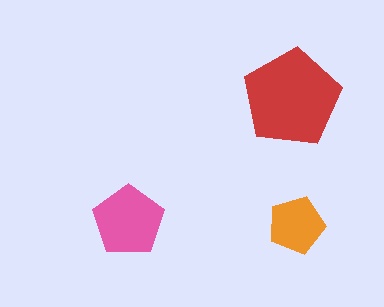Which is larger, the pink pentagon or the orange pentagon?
The pink one.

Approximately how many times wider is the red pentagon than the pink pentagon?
About 1.5 times wider.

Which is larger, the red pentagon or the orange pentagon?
The red one.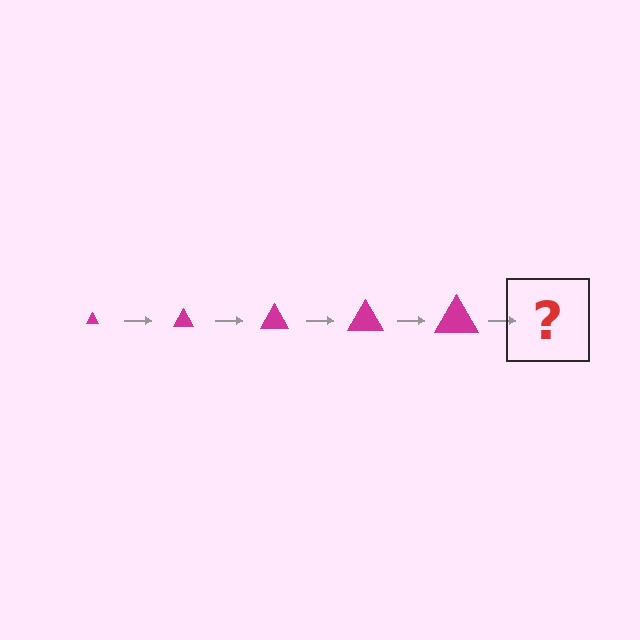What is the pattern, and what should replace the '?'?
The pattern is that the triangle gets progressively larger each step. The '?' should be a magenta triangle, larger than the previous one.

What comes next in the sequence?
The next element should be a magenta triangle, larger than the previous one.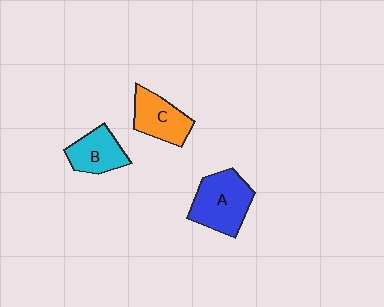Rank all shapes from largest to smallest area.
From largest to smallest: A (blue), C (orange), B (cyan).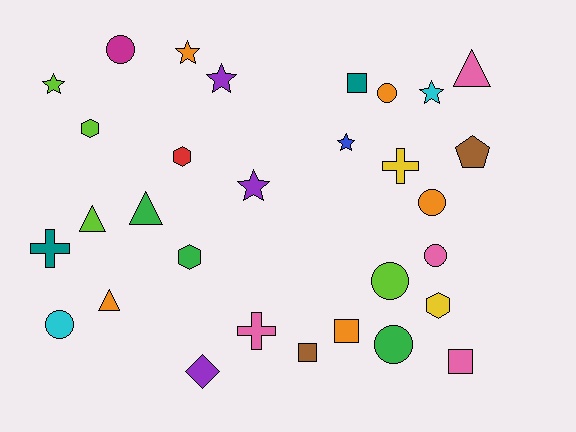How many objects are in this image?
There are 30 objects.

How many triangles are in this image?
There are 4 triangles.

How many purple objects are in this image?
There are 3 purple objects.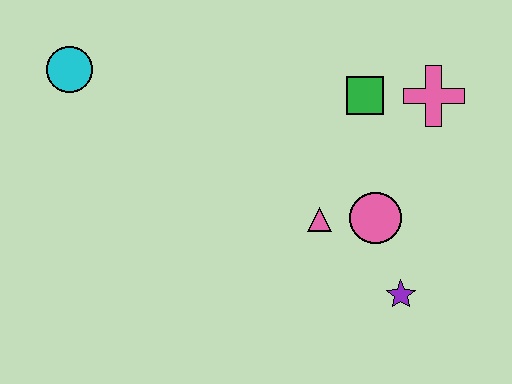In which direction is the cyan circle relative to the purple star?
The cyan circle is to the left of the purple star.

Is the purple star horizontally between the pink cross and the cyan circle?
Yes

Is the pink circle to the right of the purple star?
No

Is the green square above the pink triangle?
Yes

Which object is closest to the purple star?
The pink circle is closest to the purple star.